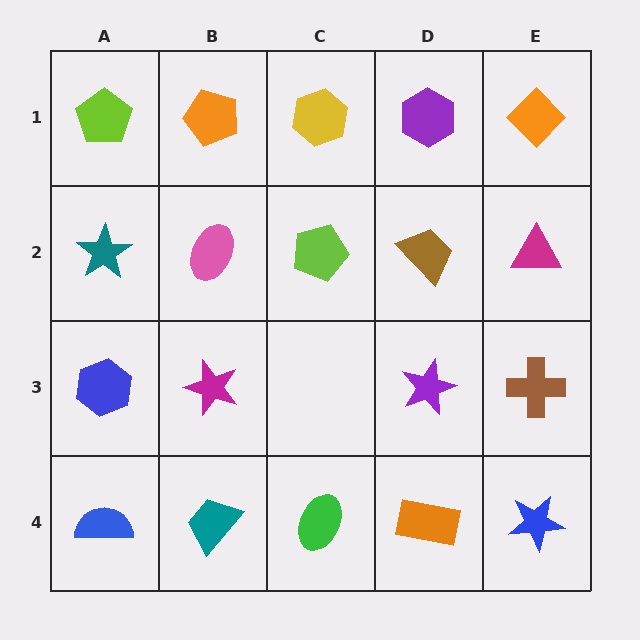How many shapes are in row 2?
5 shapes.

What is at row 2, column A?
A teal star.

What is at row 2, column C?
A lime pentagon.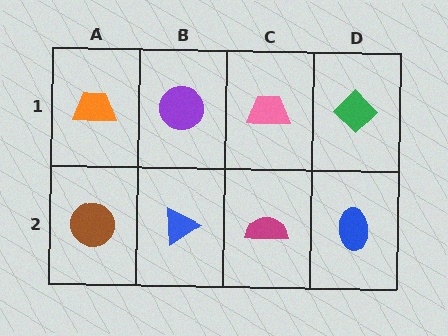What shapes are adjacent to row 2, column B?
A purple circle (row 1, column B), a brown circle (row 2, column A), a magenta semicircle (row 2, column C).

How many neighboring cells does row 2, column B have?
3.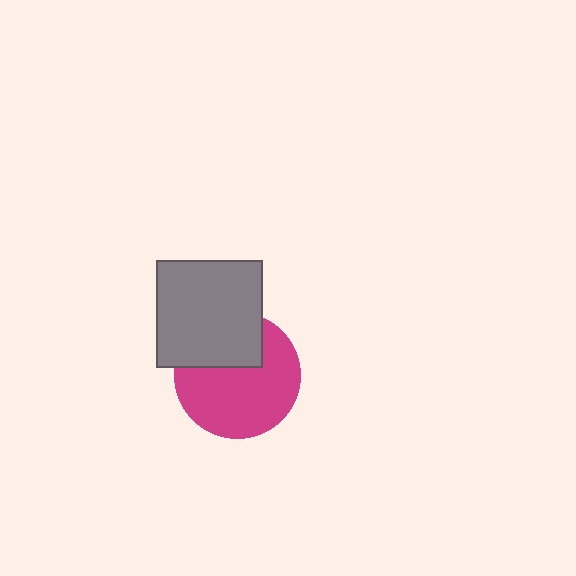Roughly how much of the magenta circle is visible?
Most of it is visible (roughly 68%).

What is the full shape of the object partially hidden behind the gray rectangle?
The partially hidden object is a magenta circle.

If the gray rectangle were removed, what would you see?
You would see the complete magenta circle.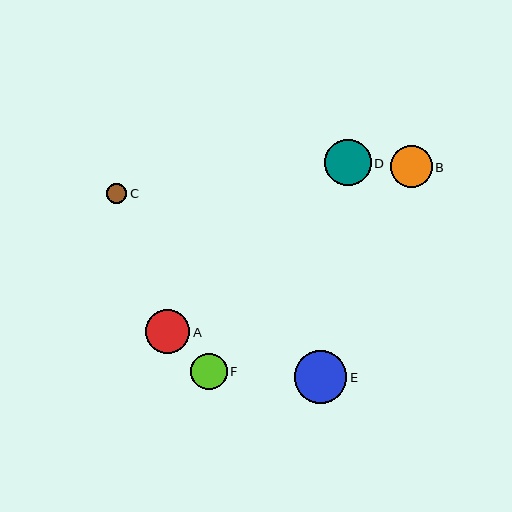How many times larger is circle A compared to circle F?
Circle A is approximately 1.2 times the size of circle F.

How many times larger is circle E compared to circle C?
Circle E is approximately 2.6 times the size of circle C.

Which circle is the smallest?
Circle C is the smallest with a size of approximately 21 pixels.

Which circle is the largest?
Circle E is the largest with a size of approximately 53 pixels.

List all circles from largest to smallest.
From largest to smallest: E, D, A, B, F, C.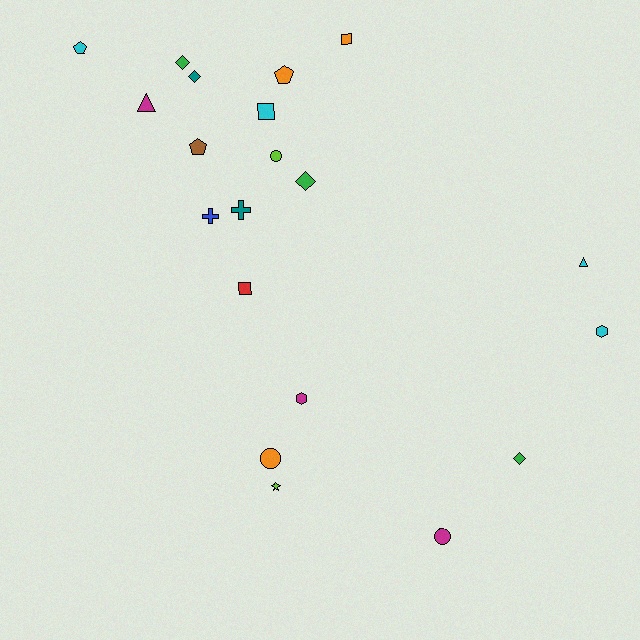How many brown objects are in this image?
There is 1 brown object.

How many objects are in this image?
There are 20 objects.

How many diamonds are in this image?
There are 4 diamonds.